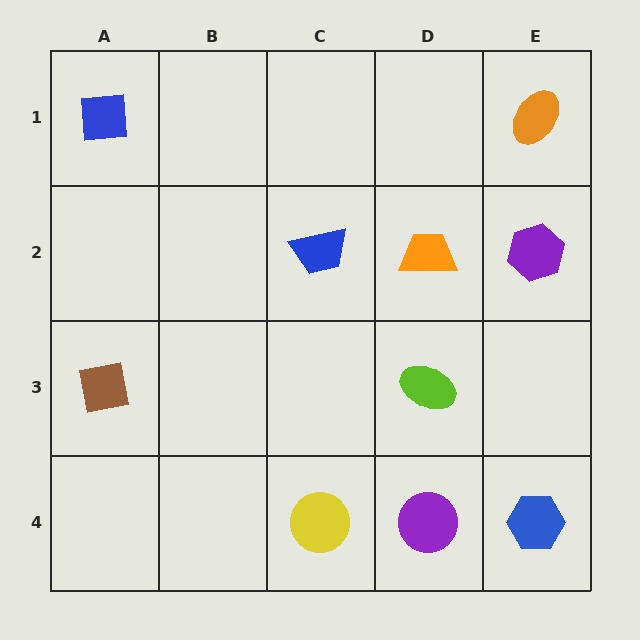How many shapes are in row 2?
3 shapes.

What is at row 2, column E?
A purple hexagon.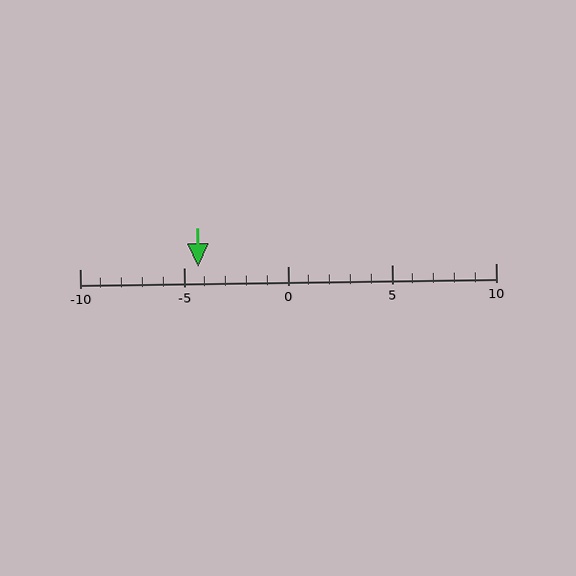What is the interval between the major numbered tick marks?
The major tick marks are spaced 5 units apart.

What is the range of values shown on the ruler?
The ruler shows values from -10 to 10.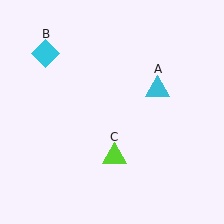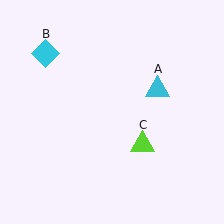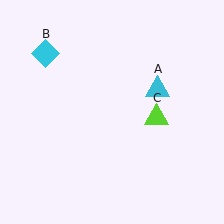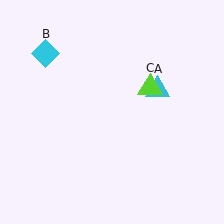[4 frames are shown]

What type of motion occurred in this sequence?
The lime triangle (object C) rotated counterclockwise around the center of the scene.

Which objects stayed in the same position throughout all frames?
Cyan triangle (object A) and cyan diamond (object B) remained stationary.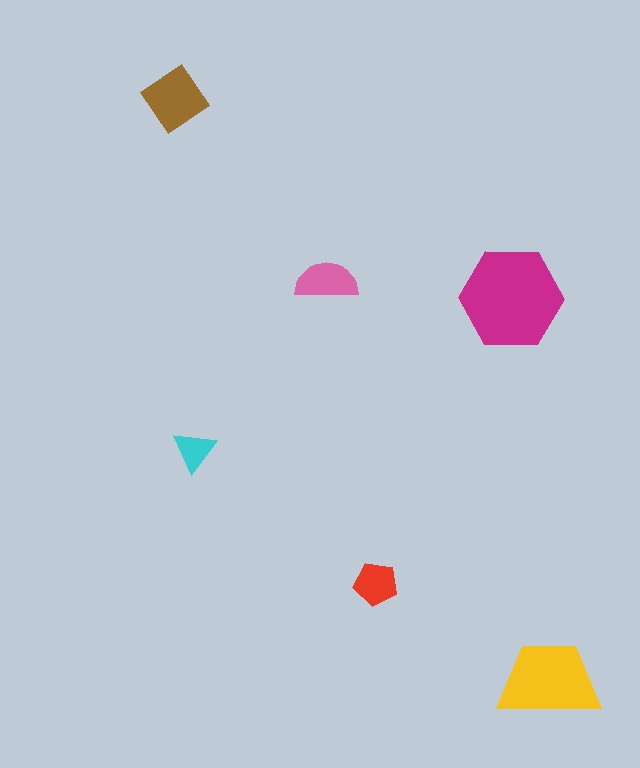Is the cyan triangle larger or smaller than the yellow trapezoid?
Smaller.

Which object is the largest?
The magenta hexagon.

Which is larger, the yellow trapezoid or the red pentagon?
The yellow trapezoid.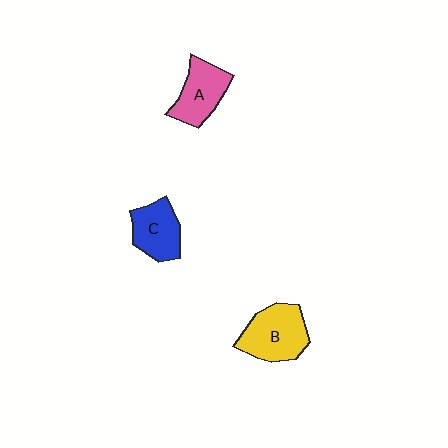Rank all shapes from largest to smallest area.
From largest to smallest: B (yellow), A (pink), C (blue).